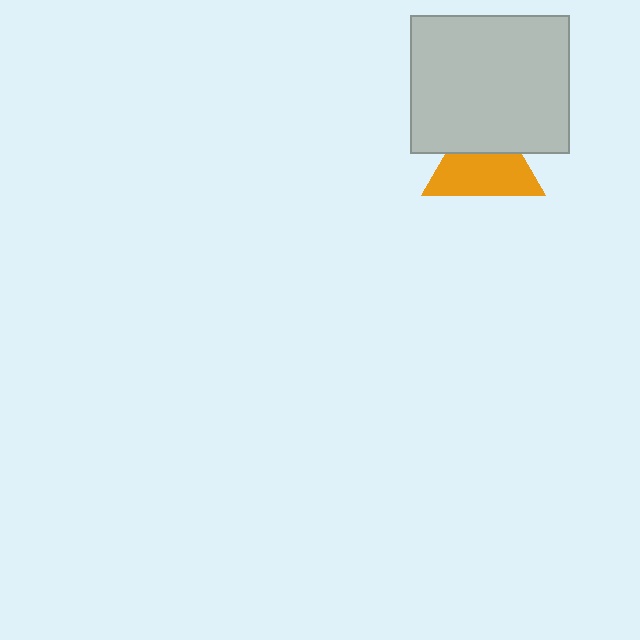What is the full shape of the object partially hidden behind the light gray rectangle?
The partially hidden object is an orange triangle.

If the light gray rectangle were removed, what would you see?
You would see the complete orange triangle.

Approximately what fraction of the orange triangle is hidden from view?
Roughly 37% of the orange triangle is hidden behind the light gray rectangle.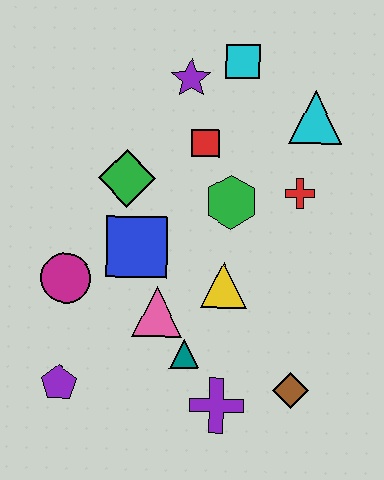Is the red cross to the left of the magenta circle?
No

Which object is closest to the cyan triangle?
The red cross is closest to the cyan triangle.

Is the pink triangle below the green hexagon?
Yes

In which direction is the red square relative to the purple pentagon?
The red square is above the purple pentagon.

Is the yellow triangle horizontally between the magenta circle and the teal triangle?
No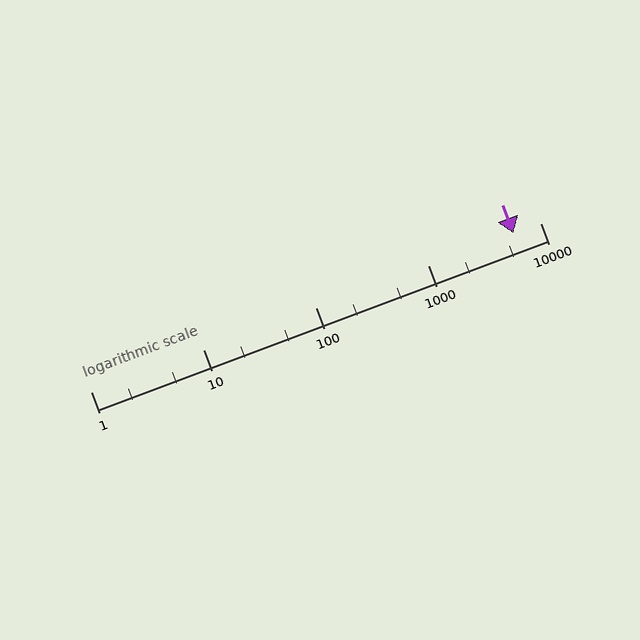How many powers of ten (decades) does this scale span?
The scale spans 4 decades, from 1 to 10000.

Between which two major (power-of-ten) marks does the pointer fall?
The pointer is between 1000 and 10000.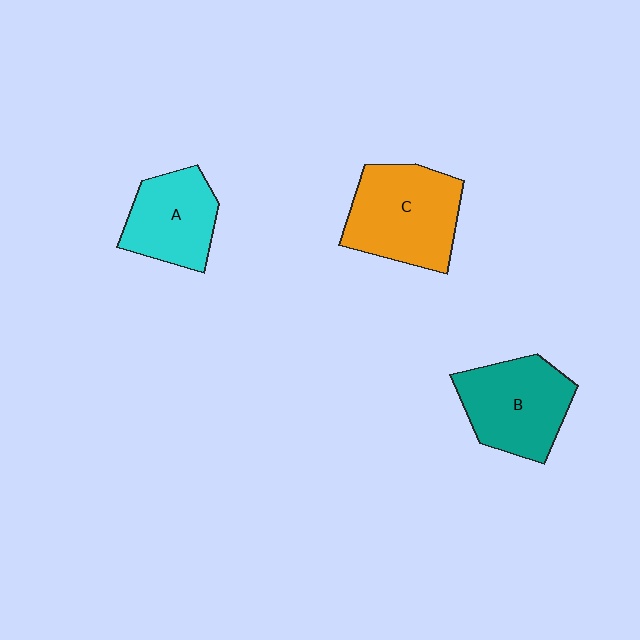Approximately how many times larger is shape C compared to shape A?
Approximately 1.3 times.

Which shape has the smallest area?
Shape A (cyan).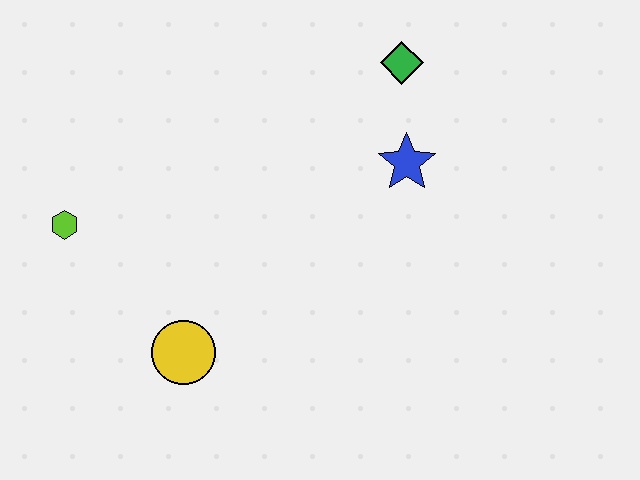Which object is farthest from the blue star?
The lime hexagon is farthest from the blue star.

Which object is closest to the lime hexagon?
The yellow circle is closest to the lime hexagon.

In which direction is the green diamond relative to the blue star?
The green diamond is above the blue star.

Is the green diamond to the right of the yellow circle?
Yes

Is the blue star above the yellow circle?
Yes